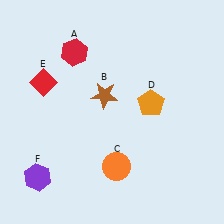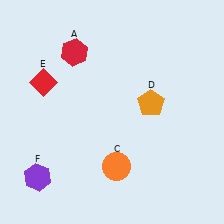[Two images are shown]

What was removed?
The brown star (B) was removed in Image 2.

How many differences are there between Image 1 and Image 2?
There is 1 difference between the two images.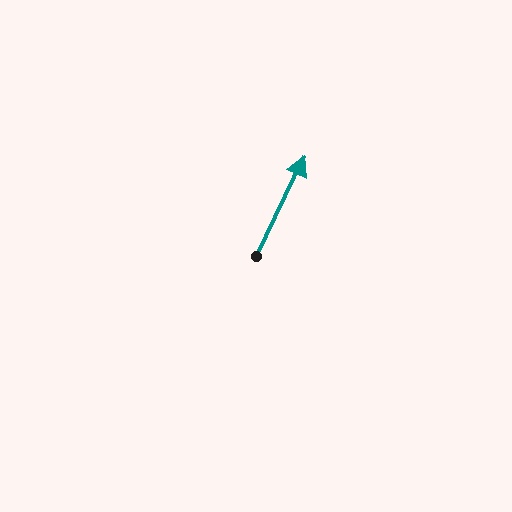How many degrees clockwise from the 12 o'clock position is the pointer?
Approximately 26 degrees.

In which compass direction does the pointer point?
Northeast.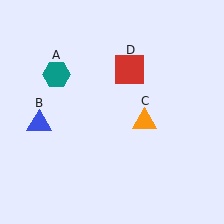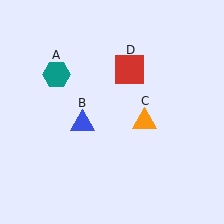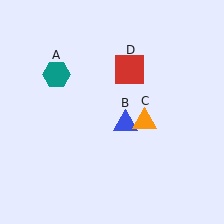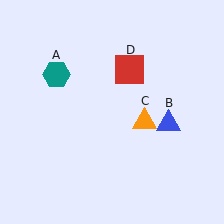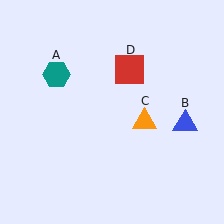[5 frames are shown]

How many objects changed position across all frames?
1 object changed position: blue triangle (object B).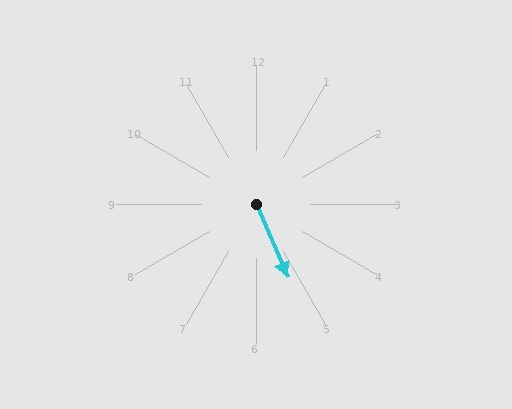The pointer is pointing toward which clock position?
Roughly 5 o'clock.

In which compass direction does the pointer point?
Southeast.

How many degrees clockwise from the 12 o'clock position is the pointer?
Approximately 156 degrees.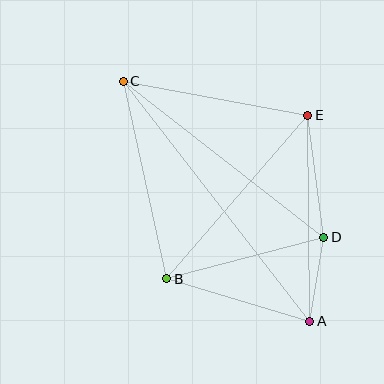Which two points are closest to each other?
Points A and D are closest to each other.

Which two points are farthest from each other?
Points A and C are farthest from each other.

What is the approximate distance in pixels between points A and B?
The distance between A and B is approximately 149 pixels.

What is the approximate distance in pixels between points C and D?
The distance between C and D is approximately 254 pixels.